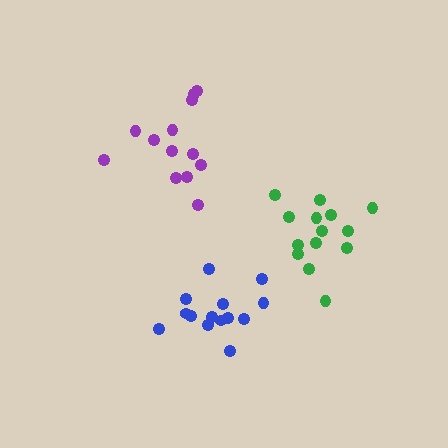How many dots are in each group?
Group 1: 14 dots, Group 2: 13 dots, Group 3: 14 dots (41 total).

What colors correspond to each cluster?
The clusters are colored: blue, purple, green.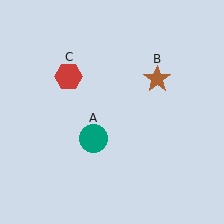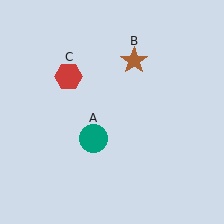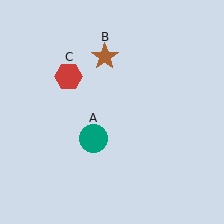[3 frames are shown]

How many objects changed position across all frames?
1 object changed position: brown star (object B).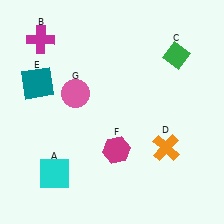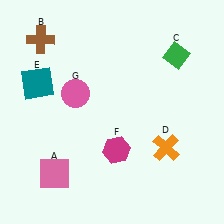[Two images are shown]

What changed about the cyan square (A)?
In Image 1, A is cyan. In Image 2, it changed to pink.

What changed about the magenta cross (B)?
In Image 1, B is magenta. In Image 2, it changed to brown.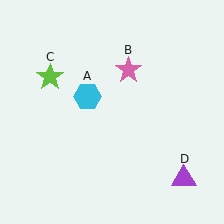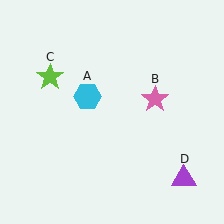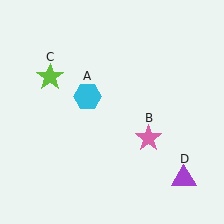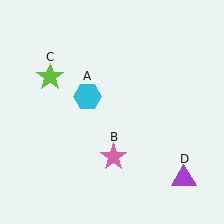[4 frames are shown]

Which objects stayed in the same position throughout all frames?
Cyan hexagon (object A) and lime star (object C) and purple triangle (object D) remained stationary.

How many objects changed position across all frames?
1 object changed position: pink star (object B).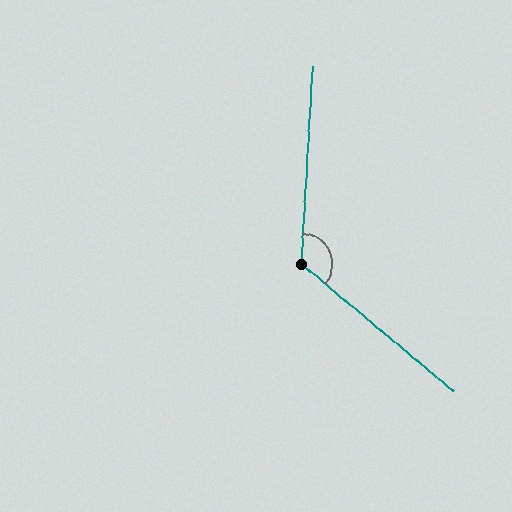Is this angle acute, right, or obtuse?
It is obtuse.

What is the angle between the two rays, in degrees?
Approximately 127 degrees.